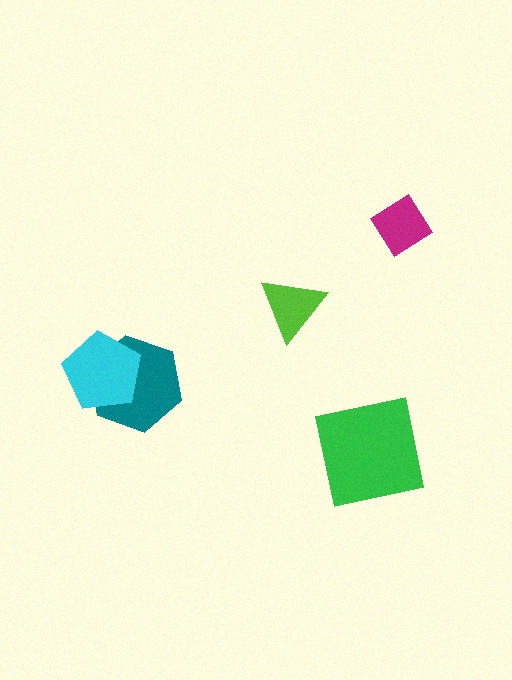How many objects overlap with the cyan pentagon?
1 object overlaps with the cyan pentagon.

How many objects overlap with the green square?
0 objects overlap with the green square.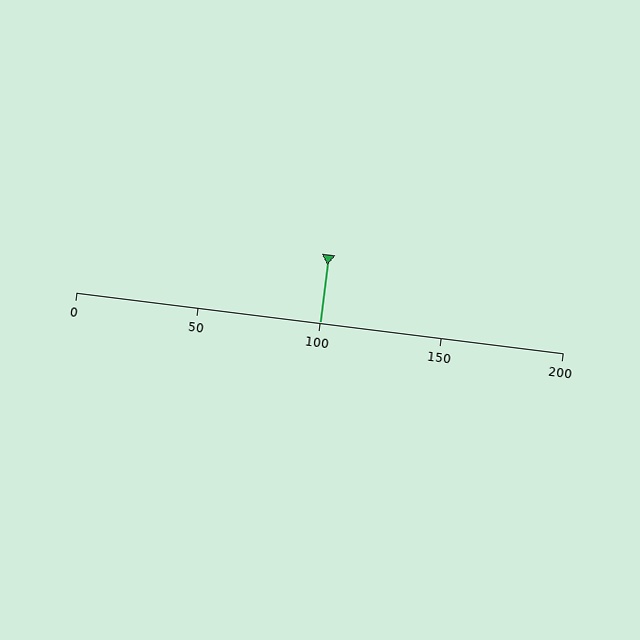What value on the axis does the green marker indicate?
The marker indicates approximately 100.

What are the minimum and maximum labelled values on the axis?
The axis runs from 0 to 200.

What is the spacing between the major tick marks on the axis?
The major ticks are spaced 50 apart.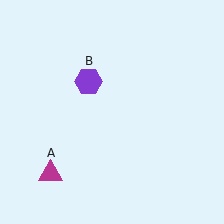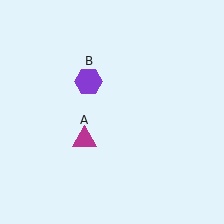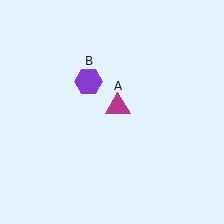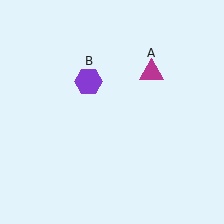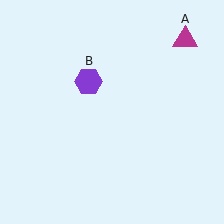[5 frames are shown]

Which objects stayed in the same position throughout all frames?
Purple hexagon (object B) remained stationary.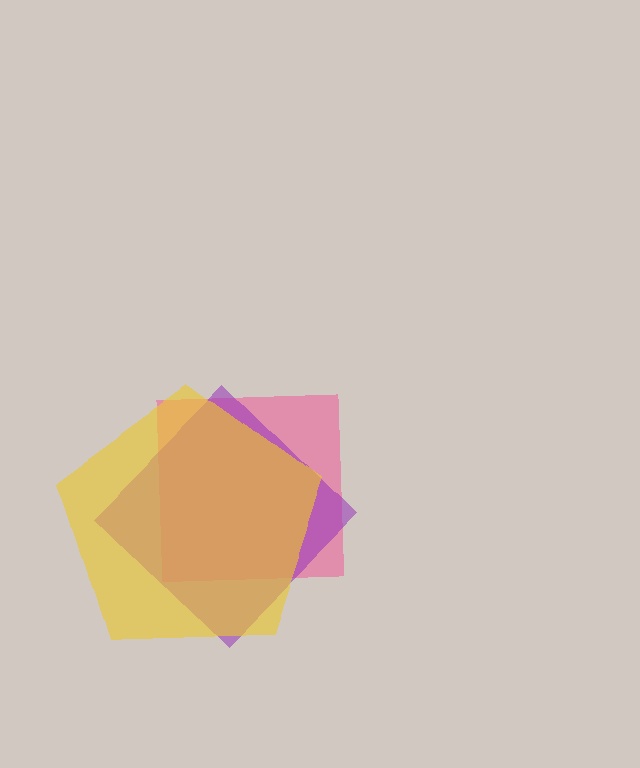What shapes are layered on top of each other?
The layered shapes are: a pink square, a purple diamond, a yellow pentagon.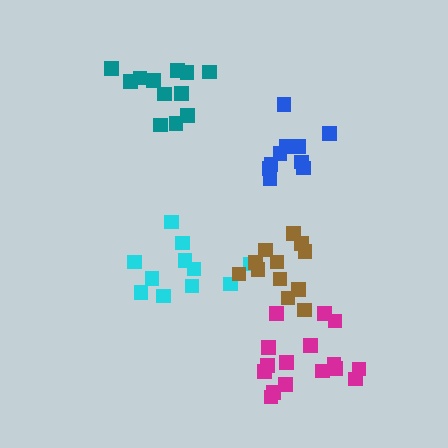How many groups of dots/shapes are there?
There are 5 groups.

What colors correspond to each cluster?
The clusters are colored: cyan, magenta, blue, teal, brown.